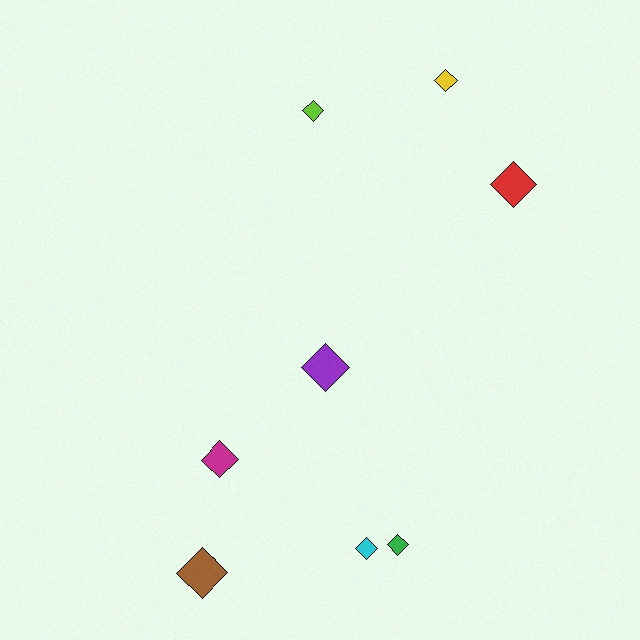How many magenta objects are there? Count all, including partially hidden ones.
There is 1 magenta object.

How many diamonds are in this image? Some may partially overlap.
There are 8 diamonds.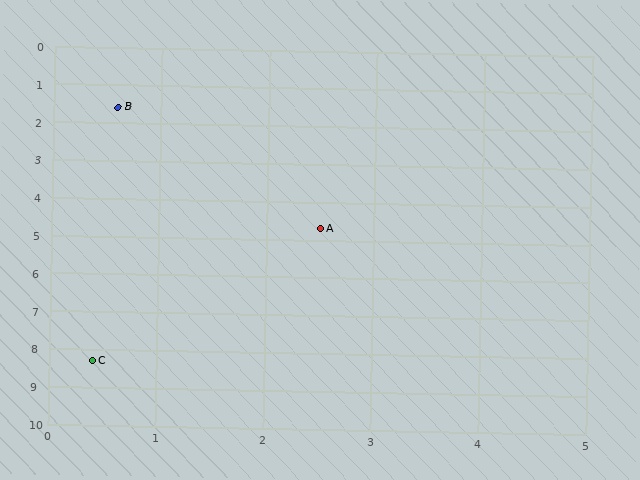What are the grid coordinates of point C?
Point C is at approximately (0.4, 8.3).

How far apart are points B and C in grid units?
Points B and C are about 6.7 grid units apart.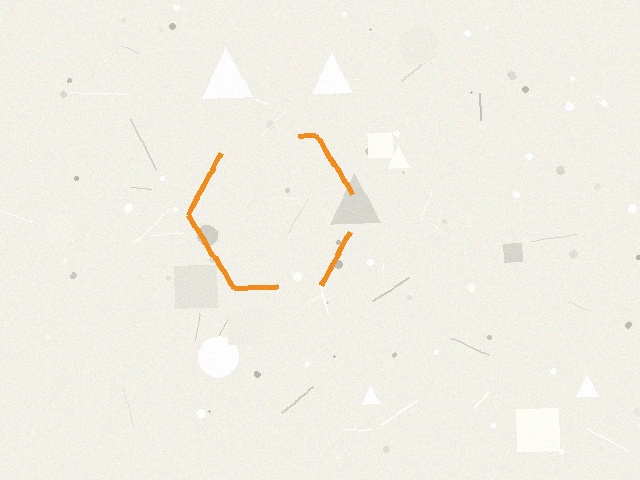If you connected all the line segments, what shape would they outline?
They would outline a hexagon.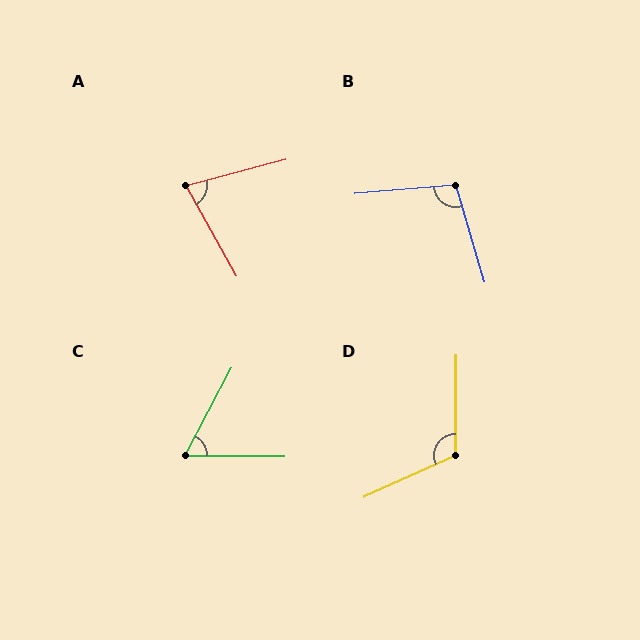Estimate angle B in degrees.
Approximately 102 degrees.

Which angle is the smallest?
C, at approximately 62 degrees.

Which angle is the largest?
D, at approximately 115 degrees.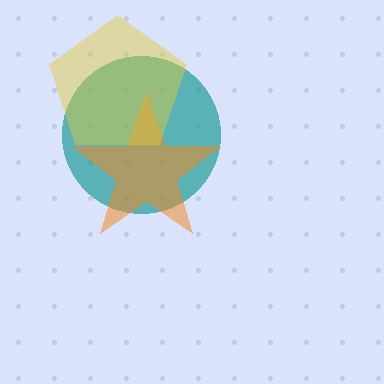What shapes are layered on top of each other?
The layered shapes are: a teal circle, an orange star, a yellow pentagon.